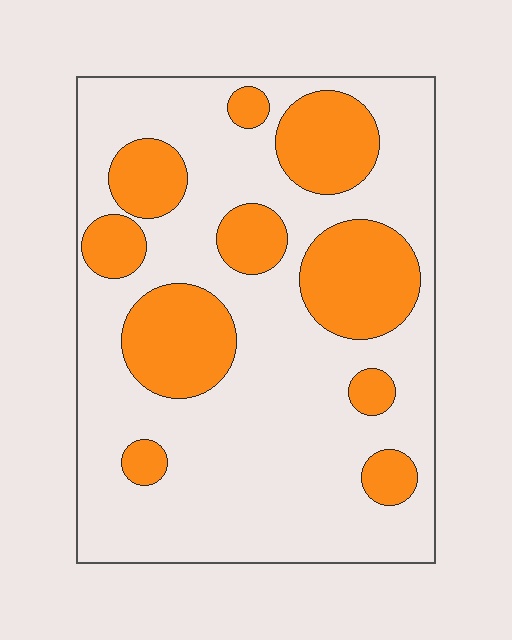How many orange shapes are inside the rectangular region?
10.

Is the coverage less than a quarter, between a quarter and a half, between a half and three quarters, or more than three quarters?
Between a quarter and a half.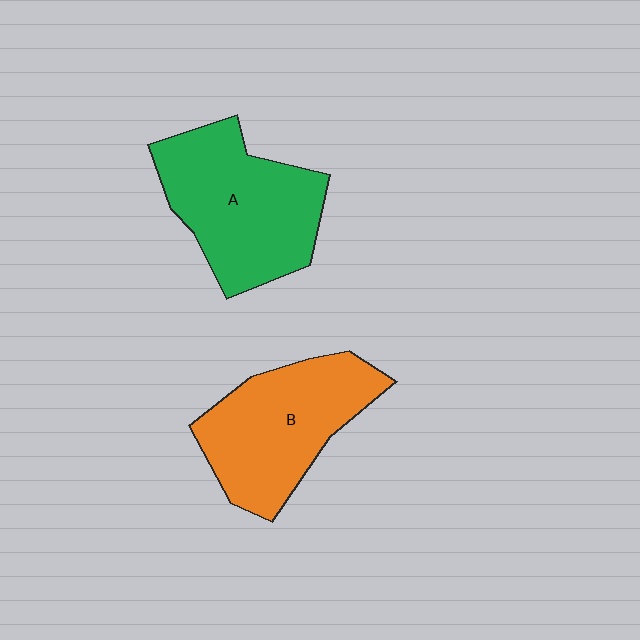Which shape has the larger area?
Shape A (green).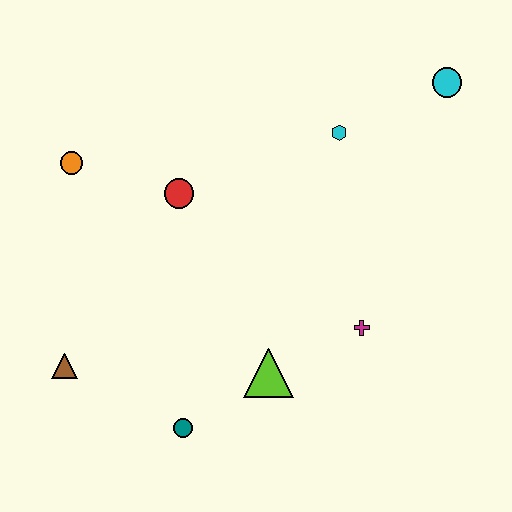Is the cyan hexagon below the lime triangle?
No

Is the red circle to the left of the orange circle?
No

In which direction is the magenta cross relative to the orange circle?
The magenta cross is to the right of the orange circle.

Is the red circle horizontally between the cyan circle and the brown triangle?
Yes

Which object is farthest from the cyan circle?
The brown triangle is farthest from the cyan circle.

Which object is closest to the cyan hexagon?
The cyan circle is closest to the cyan hexagon.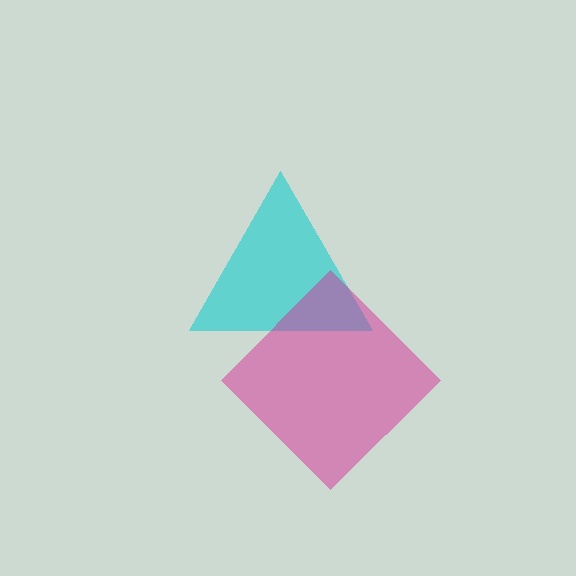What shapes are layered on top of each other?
The layered shapes are: a cyan triangle, a magenta diamond.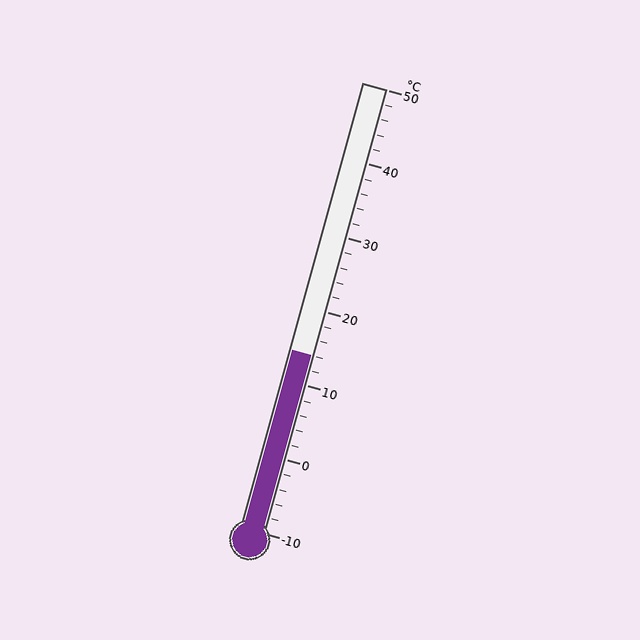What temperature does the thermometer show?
The thermometer shows approximately 14°C.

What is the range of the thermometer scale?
The thermometer scale ranges from -10°C to 50°C.